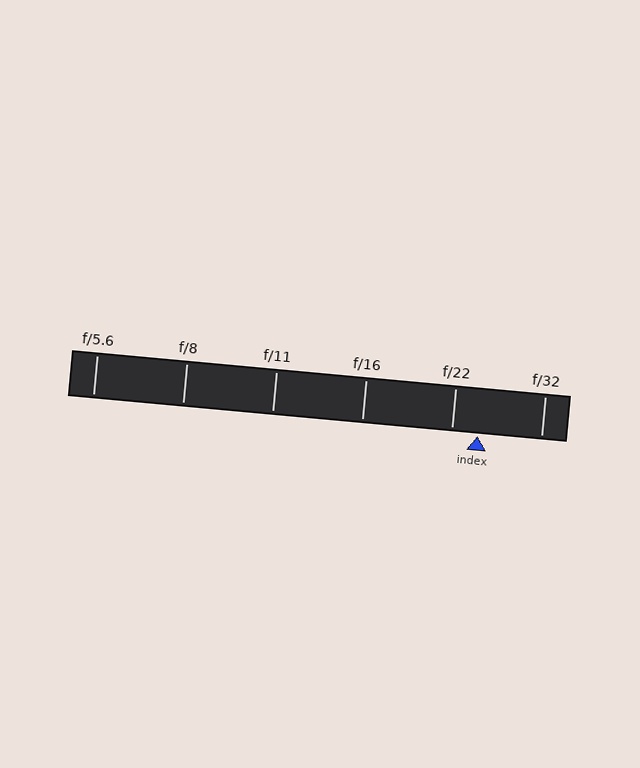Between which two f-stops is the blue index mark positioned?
The index mark is between f/22 and f/32.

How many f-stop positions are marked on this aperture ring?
There are 6 f-stop positions marked.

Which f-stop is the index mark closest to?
The index mark is closest to f/22.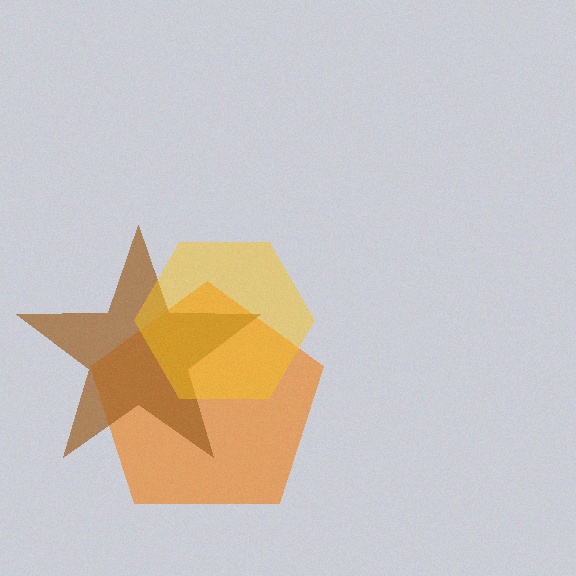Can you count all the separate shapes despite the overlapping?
Yes, there are 3 separate shapes.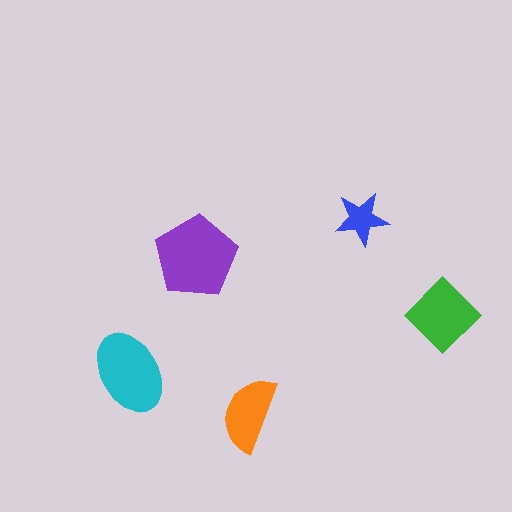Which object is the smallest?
The blue star.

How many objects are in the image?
There are 5 objects in the image.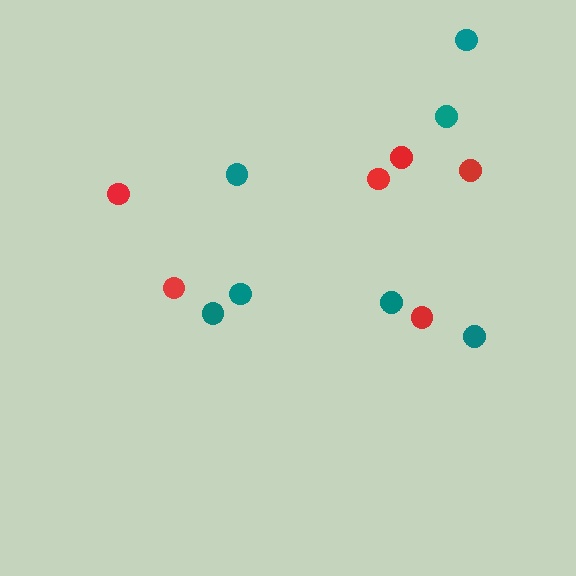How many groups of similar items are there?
There are 2 groups: one group of red circles (6) and one group of teal circles (7).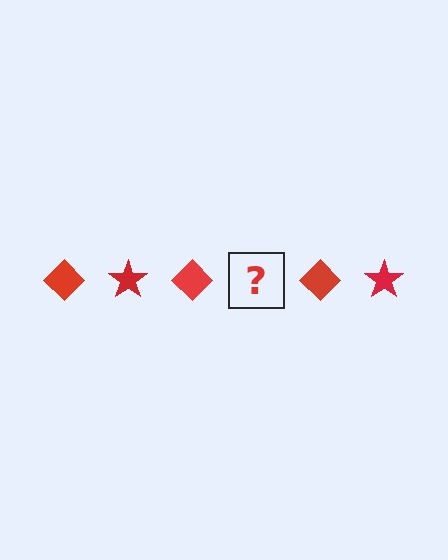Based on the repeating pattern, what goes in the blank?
The blank should be a red star.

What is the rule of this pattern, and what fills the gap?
The rule is that the pattern cycles through diamond, star shapes in red. The gap should be filled with a red star.